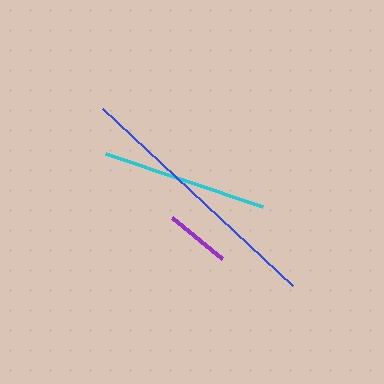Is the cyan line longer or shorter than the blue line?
The blue line is longer than the cyan line.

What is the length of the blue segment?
The blue segment is approximately 260 pixels long.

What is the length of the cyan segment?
The cyan segment is approximately 165 pixels long.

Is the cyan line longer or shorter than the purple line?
The cyan line is longer than the purple line.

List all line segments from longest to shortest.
From longest to shortest: blue, cyan, purple.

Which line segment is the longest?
The blue line is the longest at approximately 260 pixels.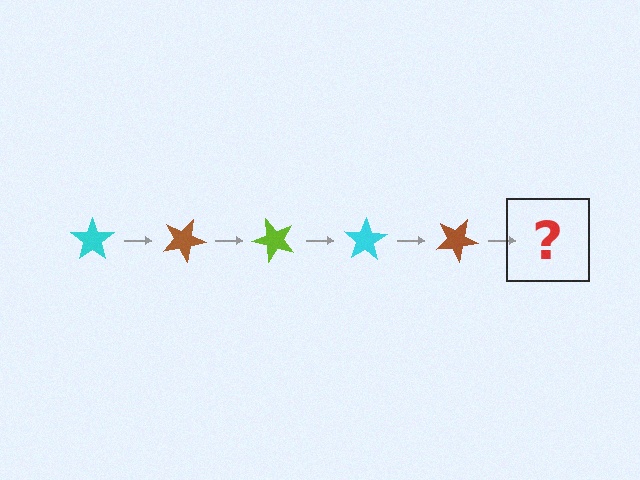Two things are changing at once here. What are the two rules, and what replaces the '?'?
The two rules are that it rotates 25 degrees each step and the color cycles through cyan, brown, and lime. The '?' should be a lime star, rotated 125 degrees from the start.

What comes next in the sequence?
The next element should be a lime star, rotated 125 degrees from the start.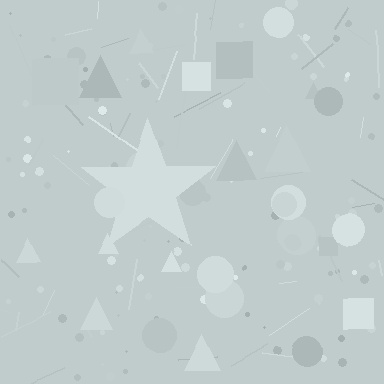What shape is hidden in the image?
A star is hidden in the image.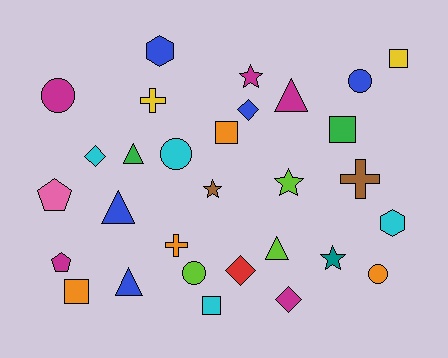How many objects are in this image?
There are 30 objects.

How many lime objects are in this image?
There are 3 lime objects.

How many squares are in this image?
There are 5 squares.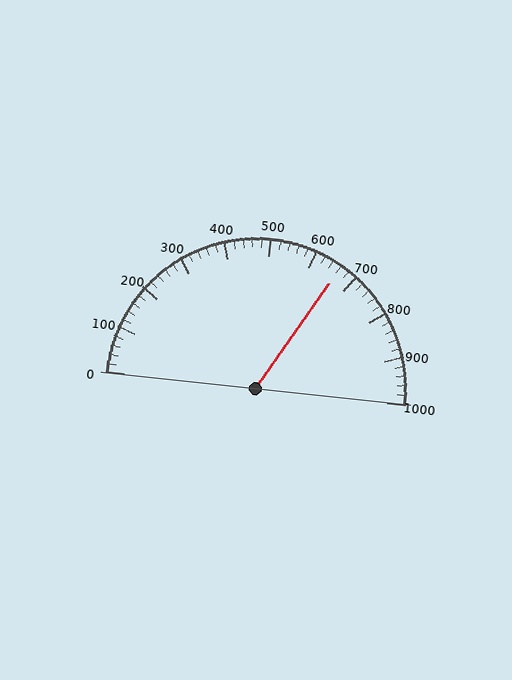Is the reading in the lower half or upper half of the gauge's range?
The reading is in the upper half of the range (0 to 1000).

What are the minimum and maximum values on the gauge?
The gauge ranges from 0 to 1000.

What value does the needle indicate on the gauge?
The needle indicates approximately 660.